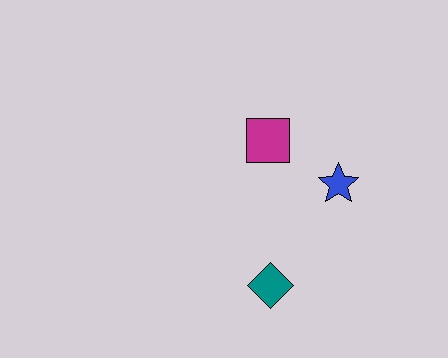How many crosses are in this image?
There are no crosses.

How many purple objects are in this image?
There are no purple objects.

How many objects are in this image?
There are 3 objects.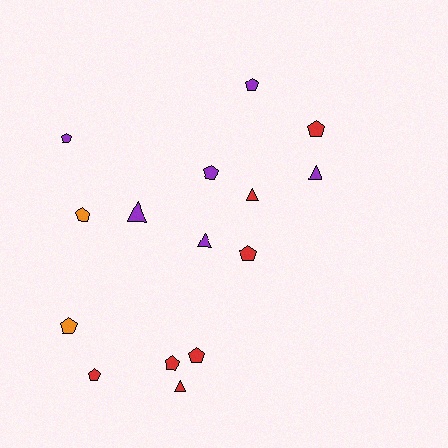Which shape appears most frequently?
Pentagon, with 10 objects.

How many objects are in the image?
There are 15 objects.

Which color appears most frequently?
Red, with 7 objects.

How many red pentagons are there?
There are 5 red pentagons.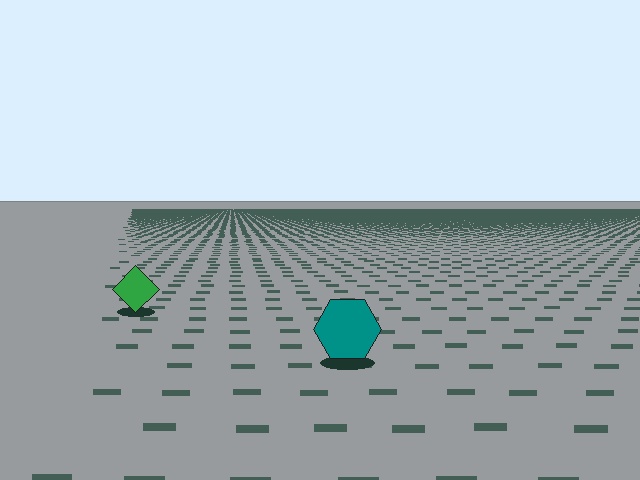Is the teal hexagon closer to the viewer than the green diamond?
Yes. The teal hexagon is closer — you can tell from the texture gradient: the ground texture is coarser near it.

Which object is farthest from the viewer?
The green diamond is farthest from the viewer. It appears smaller and the ground texture around it is denser.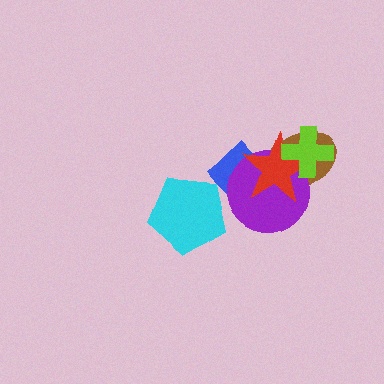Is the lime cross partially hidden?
No, no other shape covers it.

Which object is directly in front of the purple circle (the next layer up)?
The red star is directly in front of the purple circle.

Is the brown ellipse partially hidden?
Yes, it is partially covered by another shape.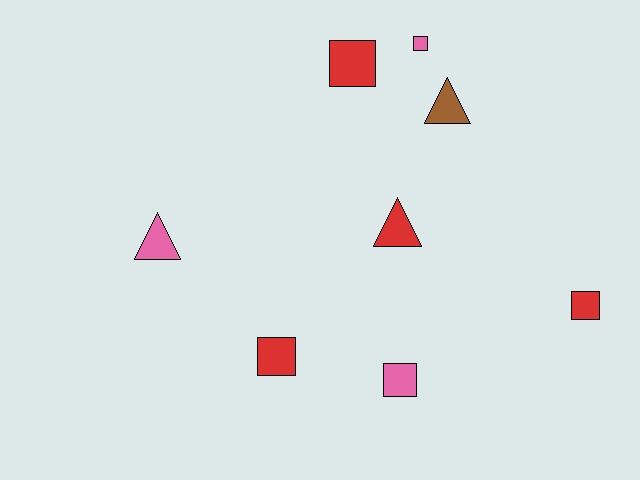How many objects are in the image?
There are 8 objects.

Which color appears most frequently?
Red, with 4 objects.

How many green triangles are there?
There are no green triangles.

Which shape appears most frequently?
Square, with 5 objects.